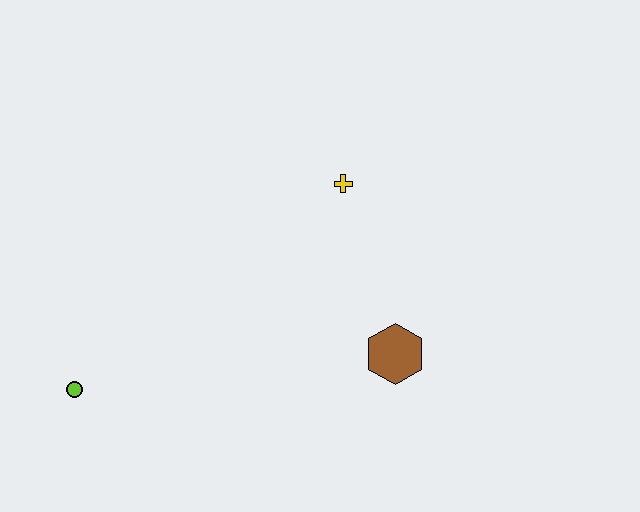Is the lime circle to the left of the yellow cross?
Yes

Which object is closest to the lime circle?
The brown hexagon is closest to the lime circle.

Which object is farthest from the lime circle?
The yellow cross is farthest from the lime circle.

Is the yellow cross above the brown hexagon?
Yes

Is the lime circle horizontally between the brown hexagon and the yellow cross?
No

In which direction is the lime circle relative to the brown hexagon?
The lime circle is to the left of the brown hexagon.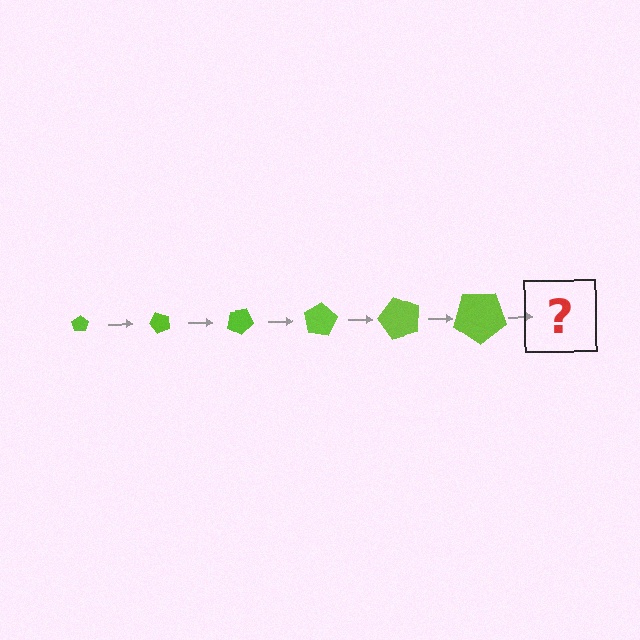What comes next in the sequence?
The next element should be a pentagon, larger than the previous one and rotated 300 degrees from the start.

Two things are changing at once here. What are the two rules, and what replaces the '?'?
The two rules are that the pentagon grows larger each step and it rotates 50 degrees each step. The '?' should be a pentagon, larger than the previous one and rotated 300 degrees from the start.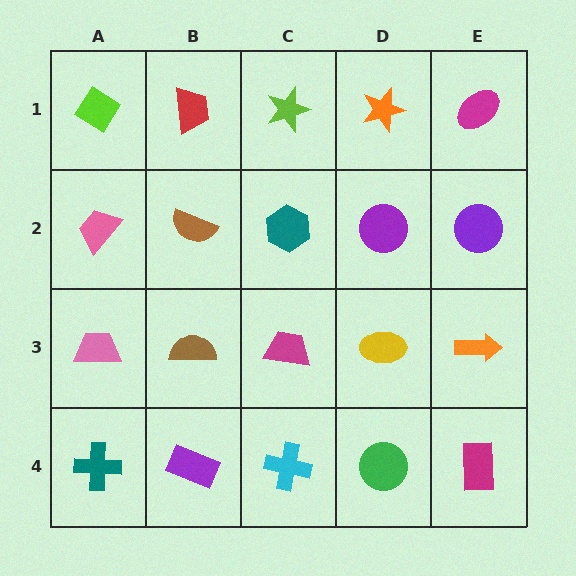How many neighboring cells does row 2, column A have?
3.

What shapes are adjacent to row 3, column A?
A pink trapezoid (row 2, column A), a teal cross (row 4, column A), a brown semicircle (row 3, column B).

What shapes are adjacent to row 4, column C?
A magenta trapezoid (row 3, column C), a purple rectangle (row 4, column B), a green circle (row 4, column D).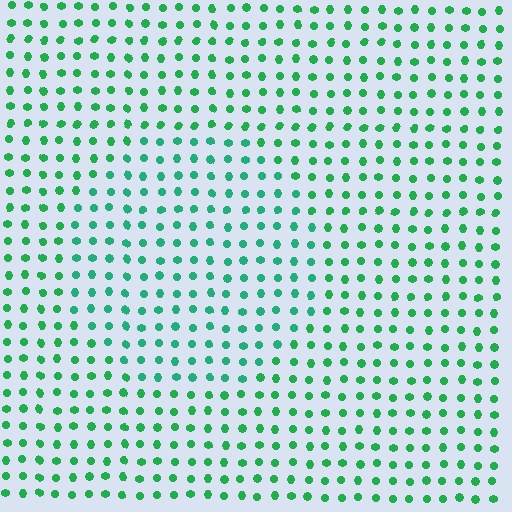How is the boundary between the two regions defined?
The boundary is defined purely by a slight shift in hue (about 19 degrees). Spacing, size, and orientation are identical on both sides.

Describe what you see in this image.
The image is filled with small green elements in a uniform arrangement. A circle-shaped region is visible where the elements are tinted to a slightly different hue, forming a subtle color boundary.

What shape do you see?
I see a circle.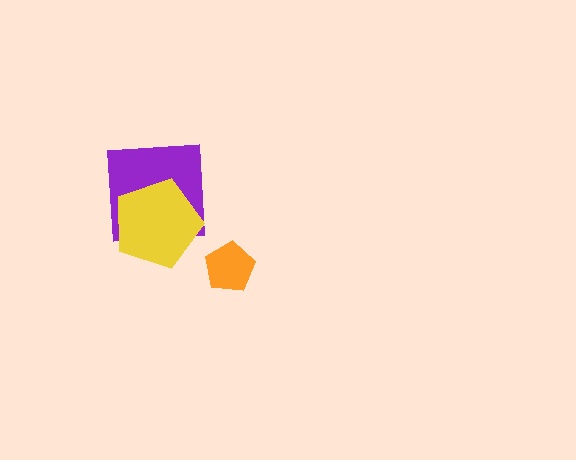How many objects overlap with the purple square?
1 object overlaps with the purple square.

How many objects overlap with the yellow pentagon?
1 object overlaps with the yellow pentagon.